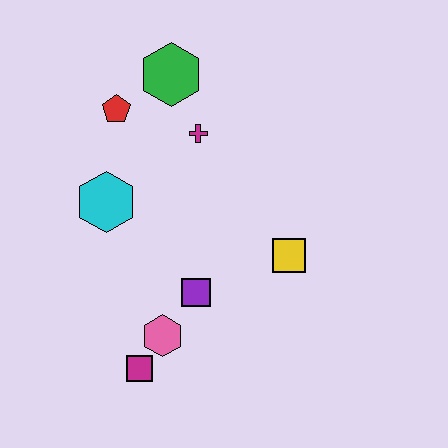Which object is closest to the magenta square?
The pink hexagon is closest to the magenta square.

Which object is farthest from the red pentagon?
The magenta square is farthest from the red pentagon.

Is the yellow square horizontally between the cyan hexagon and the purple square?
No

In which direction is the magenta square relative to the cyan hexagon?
The magenta square is below the cyan hexagon.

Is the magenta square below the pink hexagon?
Yes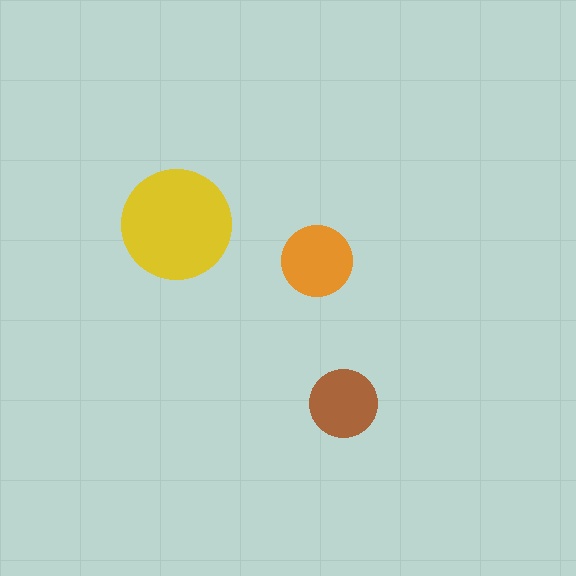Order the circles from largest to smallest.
the yellow one, the orange one, the brown one.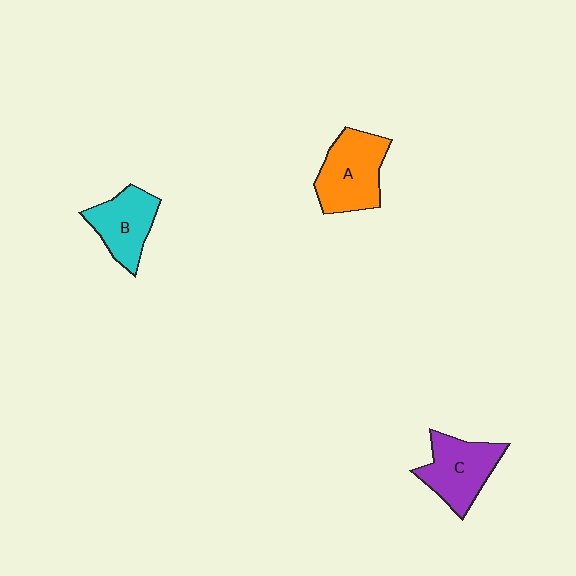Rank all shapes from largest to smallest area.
From largest to smallest: A (orange), C (purple), B (cyan).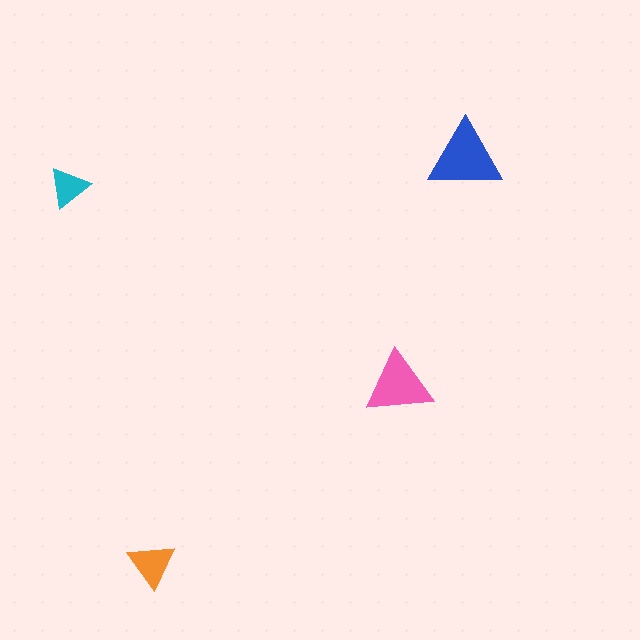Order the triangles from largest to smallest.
the blue one, the pink one, the orange one, the cyan one.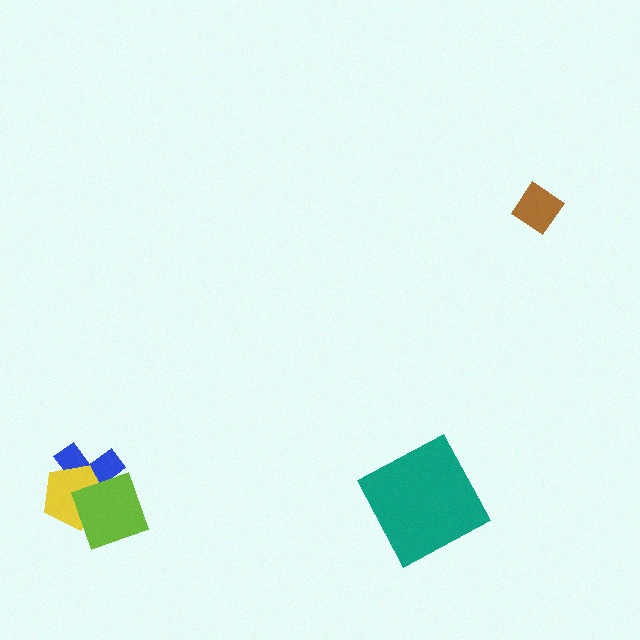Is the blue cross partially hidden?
Yes, it is partially covered by another shape.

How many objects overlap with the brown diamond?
0 objects overlap with the brown diamond.